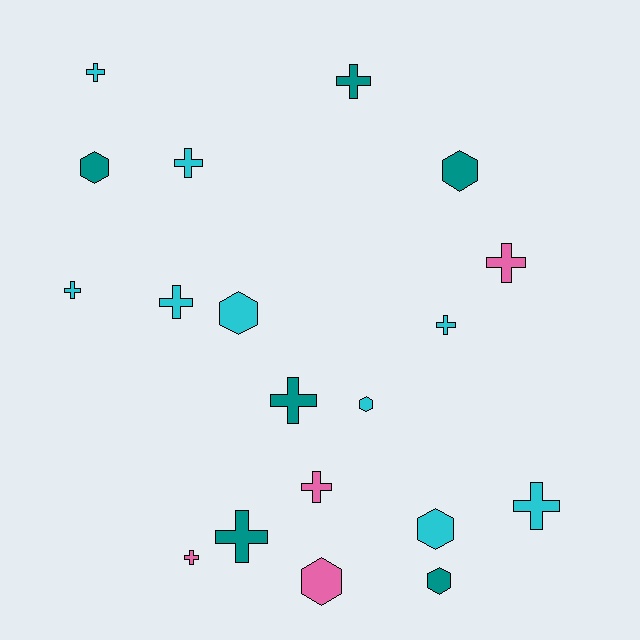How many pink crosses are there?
There are 3 pink crosses.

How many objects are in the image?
There are 19 objects.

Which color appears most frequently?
Cyan, with 9 objects.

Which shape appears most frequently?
Cross, with 12 objects.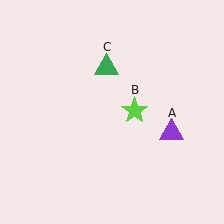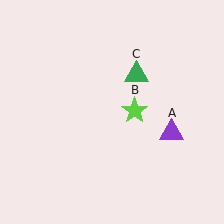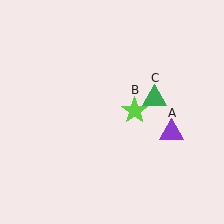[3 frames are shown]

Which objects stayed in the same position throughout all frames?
Purple triangle (object A) and lime star (object B) remained stationary.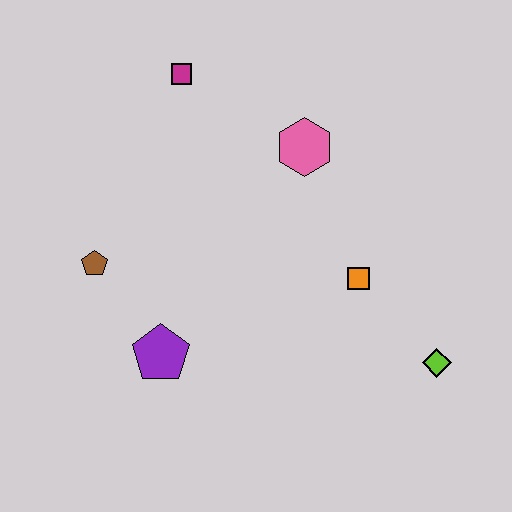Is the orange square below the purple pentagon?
No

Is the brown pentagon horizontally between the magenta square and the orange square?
No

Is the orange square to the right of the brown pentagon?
Yes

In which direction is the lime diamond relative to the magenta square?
The lime diamond is below the magenta square.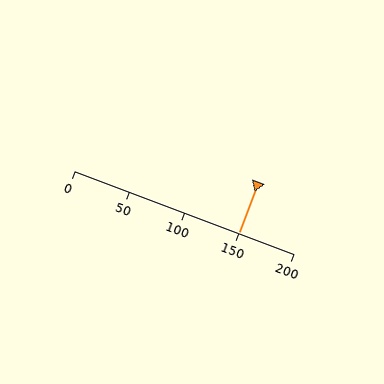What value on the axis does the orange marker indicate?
The marker indicates approximately 150.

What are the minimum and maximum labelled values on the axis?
The axis runs from 0 to 200.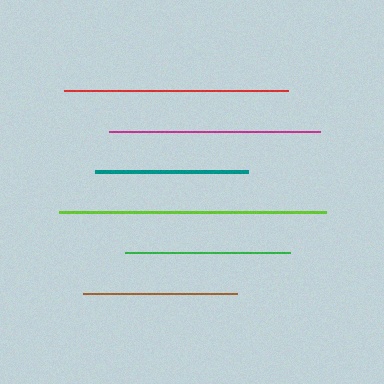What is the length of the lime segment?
The lime segment is approximately 267 pixels long.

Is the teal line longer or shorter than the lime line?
The lime line is longer than the teal line.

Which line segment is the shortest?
The brown line is the shortest at approximately 153 pixels.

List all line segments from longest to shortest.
From longest to shortest: lime, red, magenta, green, teal, brown.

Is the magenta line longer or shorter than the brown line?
The magenta line is longer than the brown line.